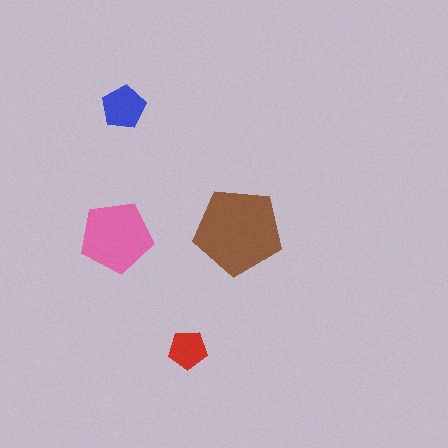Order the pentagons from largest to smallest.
the brown one, the pink one, the blue one, the red one.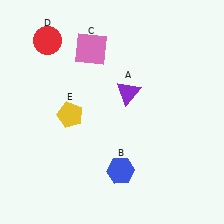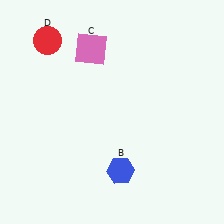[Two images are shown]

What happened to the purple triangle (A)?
The purple triangle (A) was removed in Image 2. It was in the top-right area of Image 1.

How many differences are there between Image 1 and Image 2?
There are 2 differences between the two images.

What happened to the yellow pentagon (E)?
The yellow pentagon (E) was removed in Image 2. It was in the bottom-left area of Image 1.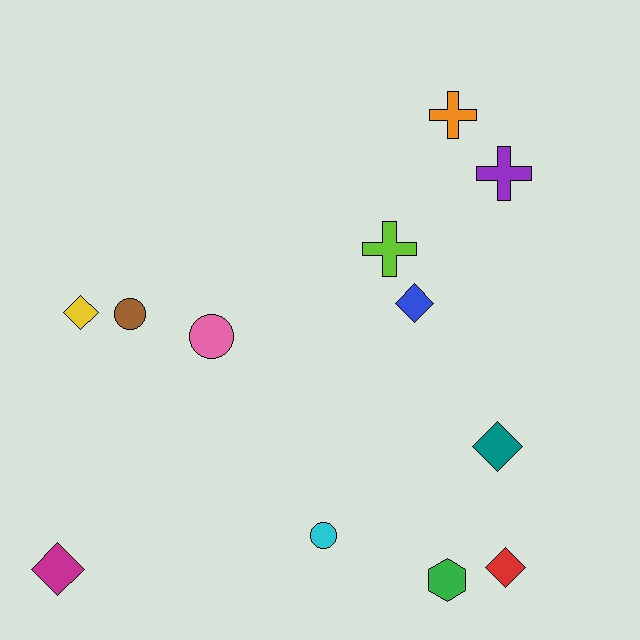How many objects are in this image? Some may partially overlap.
There are 12 objects.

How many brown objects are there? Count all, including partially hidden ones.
There is 1 brown object.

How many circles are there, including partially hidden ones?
There are 3 circles.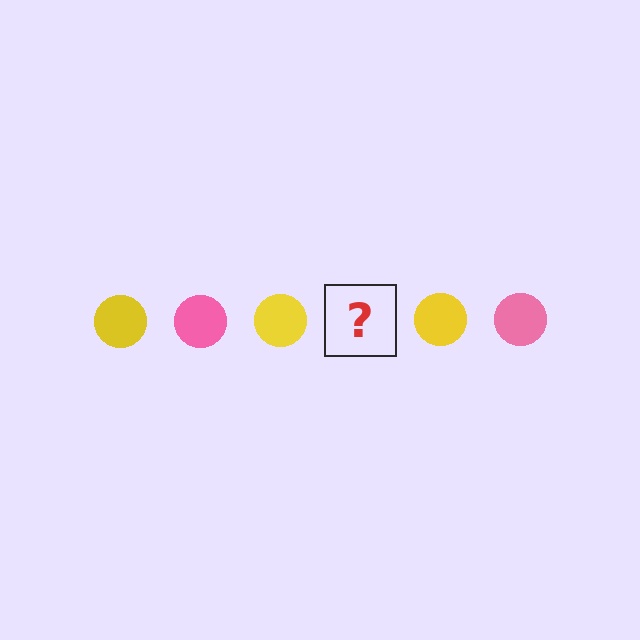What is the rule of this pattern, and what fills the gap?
The rule is that the pattern cycles through yellow, pink circles. The gap should be filled with a pink circle.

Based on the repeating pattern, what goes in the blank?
The blank should be a pink circle.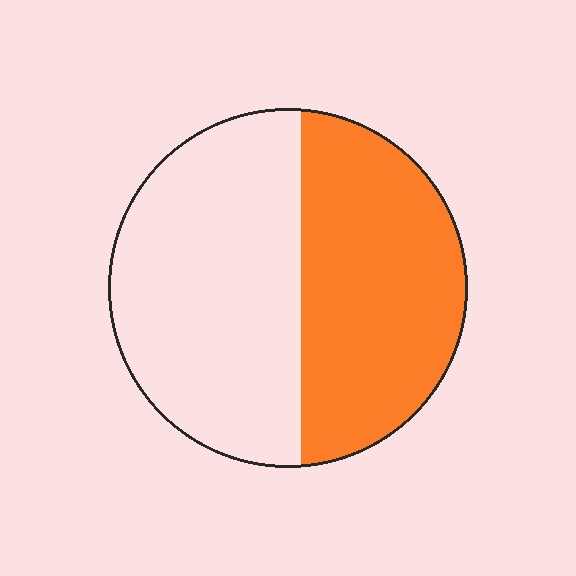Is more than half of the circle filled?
No.